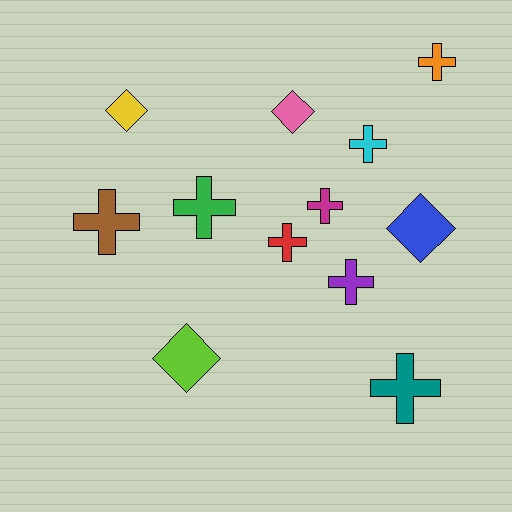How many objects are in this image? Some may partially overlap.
There are 12 objects.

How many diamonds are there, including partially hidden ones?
There are 4 diamonds.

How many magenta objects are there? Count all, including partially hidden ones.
There is 1 magenta object.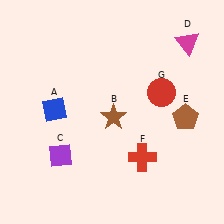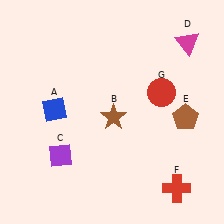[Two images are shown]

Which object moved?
The red cross (F) moved right.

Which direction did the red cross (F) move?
The red cross (F) moved right.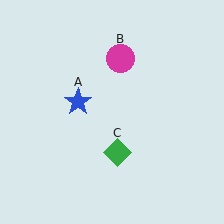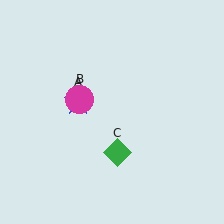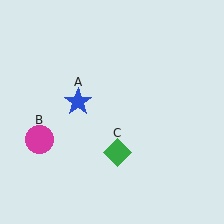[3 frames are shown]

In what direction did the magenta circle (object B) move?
The magenta circle (object B) moved down and to the left.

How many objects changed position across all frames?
1 object changed position: magenta circle (object B).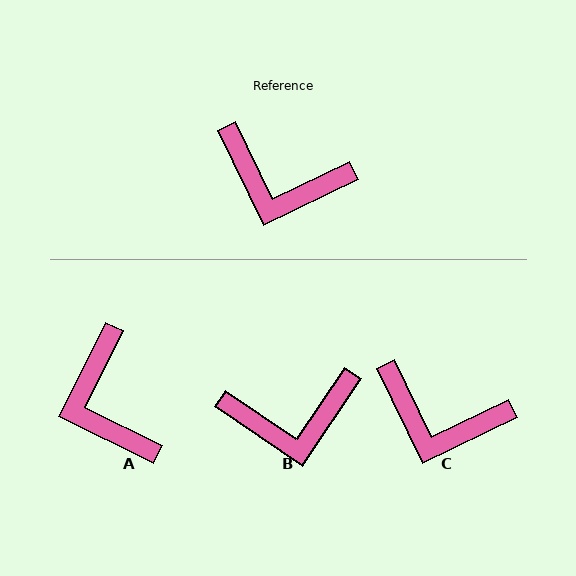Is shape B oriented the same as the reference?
No, it is off by about 30 degrees.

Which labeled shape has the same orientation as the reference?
C.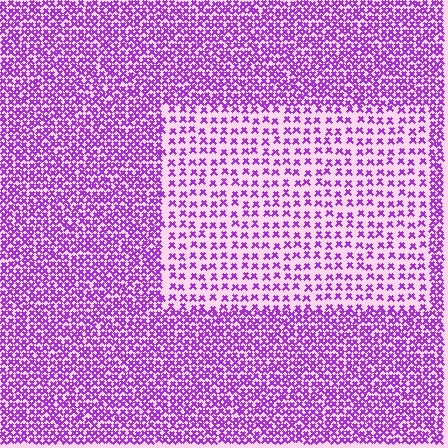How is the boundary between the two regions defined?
The boundary is defined by a change in element density (approximately 2.2x ratio). All elements are the same color, size, and shape.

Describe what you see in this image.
The image contains small purple elements arranged at two different densities. A rectangle-shaped region is visible where the elements are less densely packed than the surrounding area.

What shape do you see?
I see a rectangle.